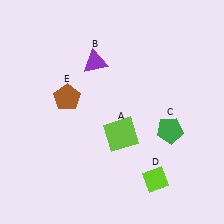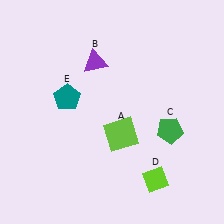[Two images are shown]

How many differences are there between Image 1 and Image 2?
There is 1 difference between the two images.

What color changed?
The pentagon (E) changed from brown in Image 1 to teal in Image 2.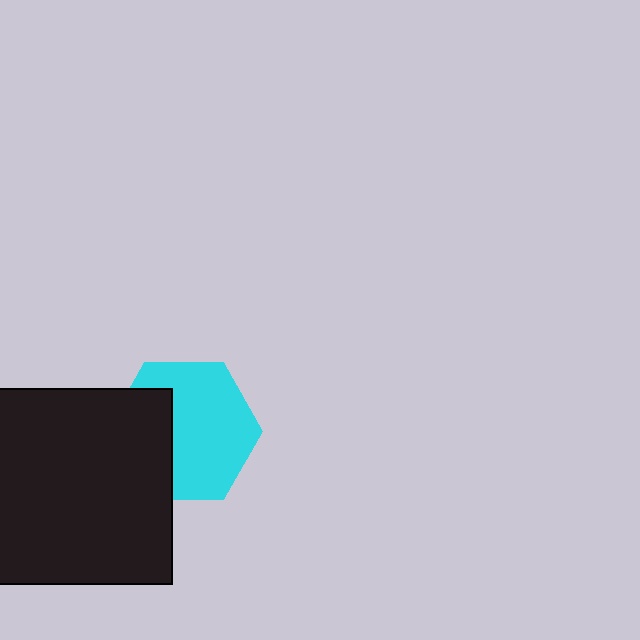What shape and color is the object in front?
The object in front is a black rectangle.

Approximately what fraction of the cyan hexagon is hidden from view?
Roughly 35% of the cyan hexagon is hidden behind the black rectangle.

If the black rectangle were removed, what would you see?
You would see the complete cyan hexagon.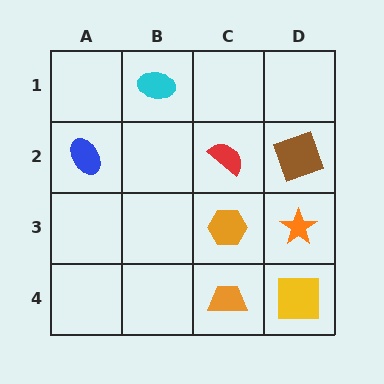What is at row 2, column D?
A brown square.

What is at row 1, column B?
A cyan ellipse.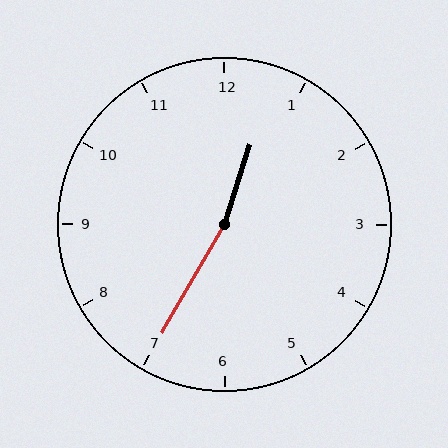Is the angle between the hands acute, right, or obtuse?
It is obtuse.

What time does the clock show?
12:35.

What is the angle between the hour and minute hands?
Approximately 168 degrees.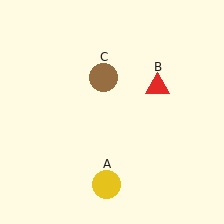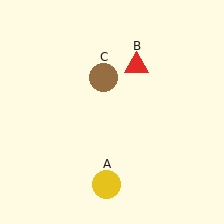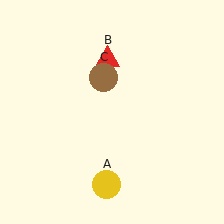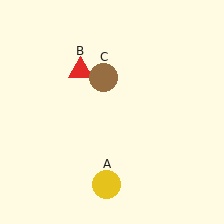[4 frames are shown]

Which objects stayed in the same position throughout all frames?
Yellow circle (object A) and brown circle (object C) remained stationary.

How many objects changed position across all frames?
1 object changed position: red triangle (object B).